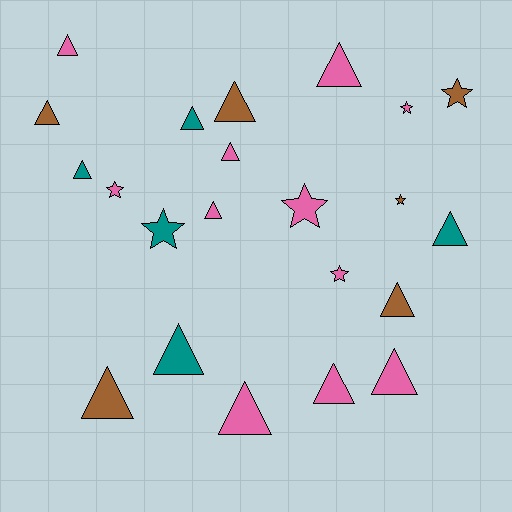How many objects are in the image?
There are 22 objects.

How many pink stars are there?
There are 4 pink stars.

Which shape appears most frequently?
Triangle, with 15 objects.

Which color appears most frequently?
Pink, with 11 objects.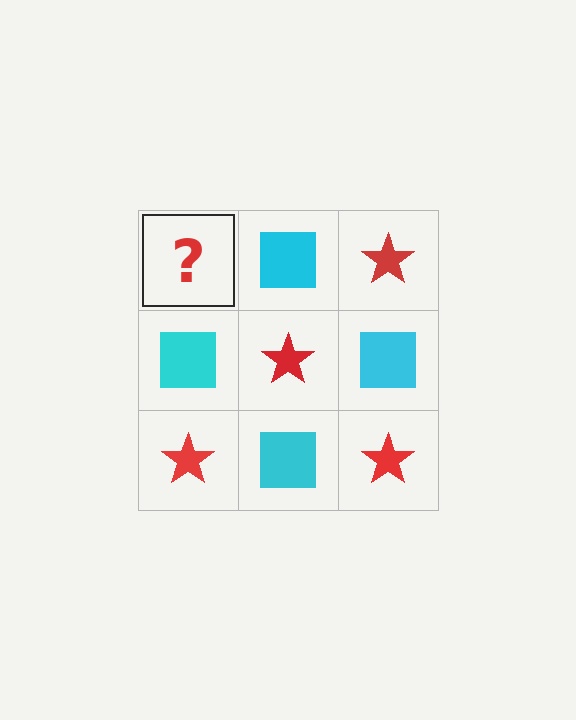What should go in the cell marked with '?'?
The missing cell should contain a red star.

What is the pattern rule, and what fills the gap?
The rule is that it alternates red star and cyan square in a checkerboard pattern. The gap should be filled with a red star.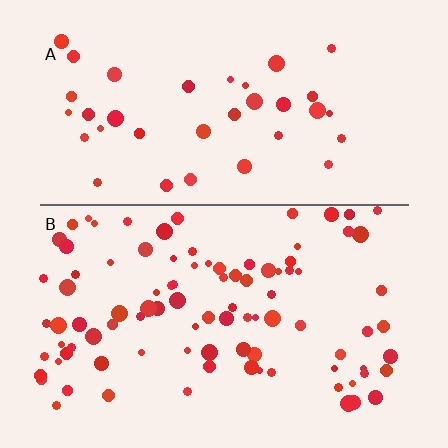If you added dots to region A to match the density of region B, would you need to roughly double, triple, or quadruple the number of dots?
Approximately triple.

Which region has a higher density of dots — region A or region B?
B (the bottom).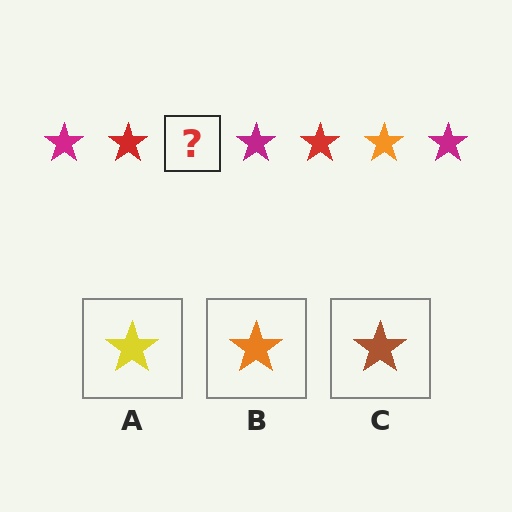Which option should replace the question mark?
Option B.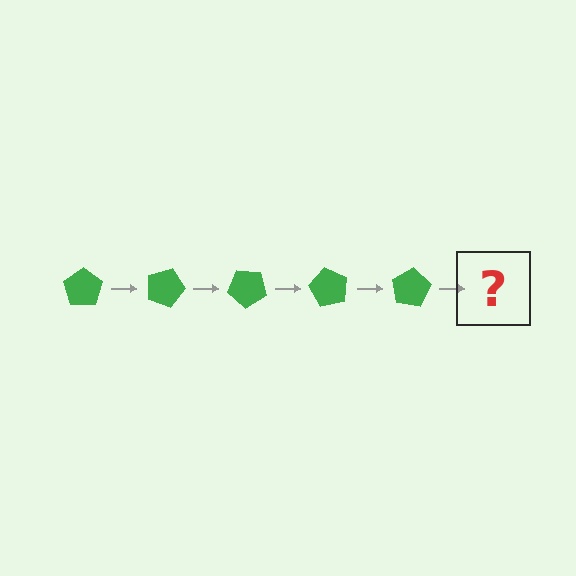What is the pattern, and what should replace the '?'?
The pattern is that the pentagon rotates 20 degrees each step. The '?' should be a green pentagon rotated 100 degrees.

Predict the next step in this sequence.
The next step is a green pentagon rotated 100 degrees.